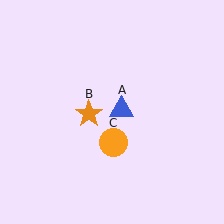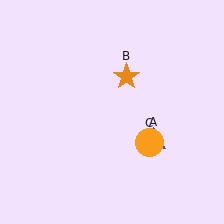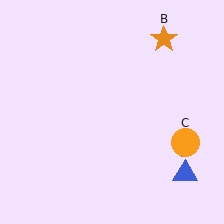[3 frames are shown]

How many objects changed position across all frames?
3 objects changed position: blue triangle (object A), orange star (object B), orange circle (object C).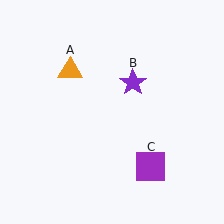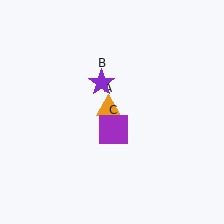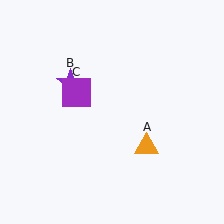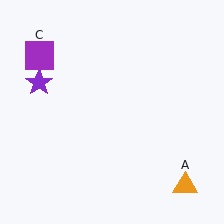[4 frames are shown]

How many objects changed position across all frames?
3 objects changed position: orange triangle (object A), purple star (object B), purple square (object C).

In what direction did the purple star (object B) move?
The purple star (object B) moved left.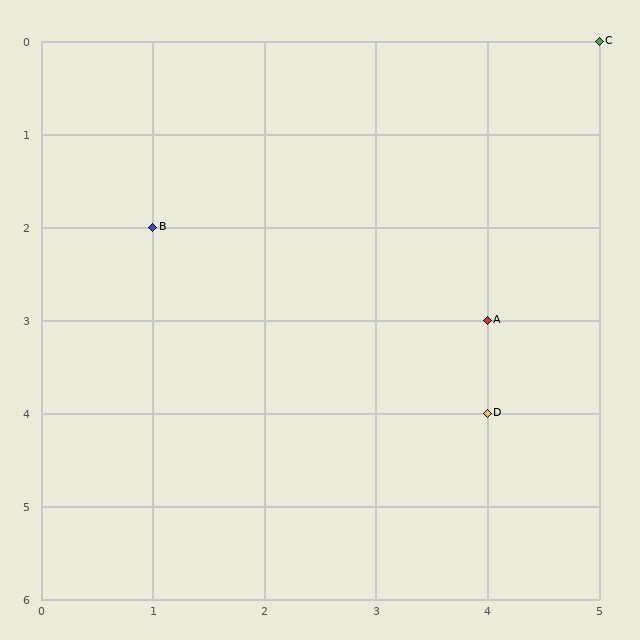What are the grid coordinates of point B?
Point B is at grid coordinates (1, 2).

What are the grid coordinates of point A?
Point A is at grid coordinates (4, 3).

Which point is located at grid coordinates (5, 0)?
Point C is at (5, 0).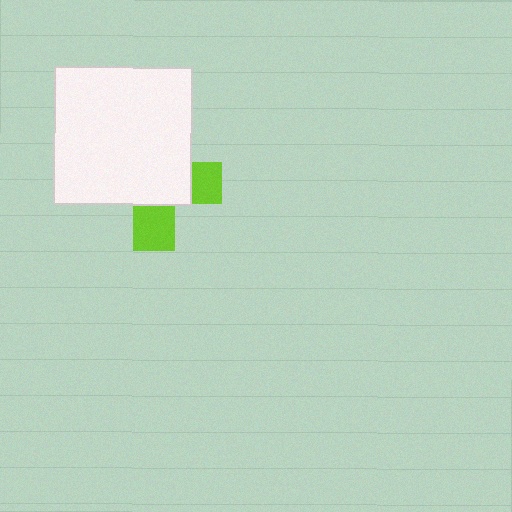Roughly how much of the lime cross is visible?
A small part of it is visible (roughly 33%).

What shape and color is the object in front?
The object in front is a white square.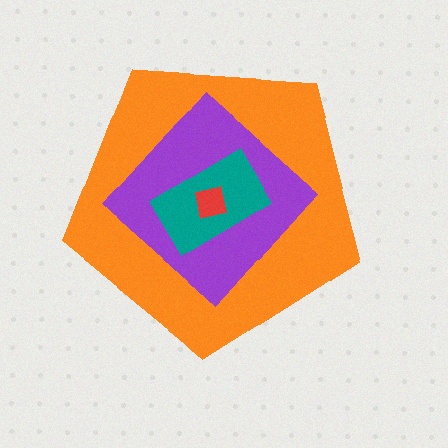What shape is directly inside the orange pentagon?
The purple diamond.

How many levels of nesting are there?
4.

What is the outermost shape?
The orange pentagon.